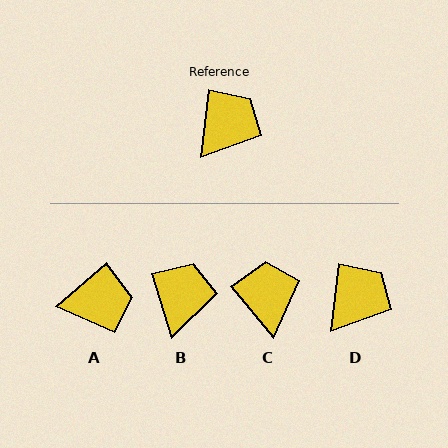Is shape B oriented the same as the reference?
No, it is off by about 24 degrees.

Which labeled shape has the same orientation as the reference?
D.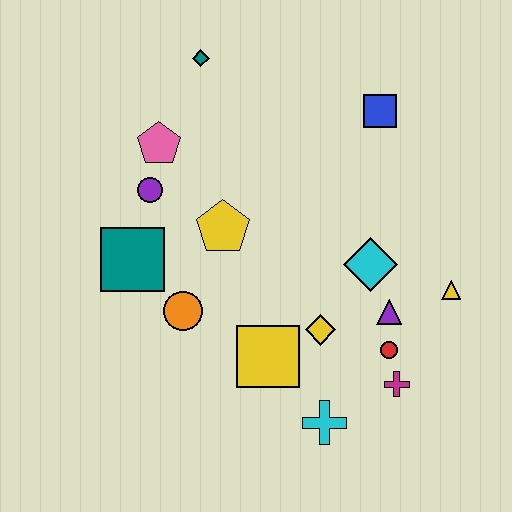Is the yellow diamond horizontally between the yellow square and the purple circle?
No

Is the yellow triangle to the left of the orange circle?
No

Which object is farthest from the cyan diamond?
The teal diamond is farthest from the cyan diamond.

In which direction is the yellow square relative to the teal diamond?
The yellow square is below the teal diamond.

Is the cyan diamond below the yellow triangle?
No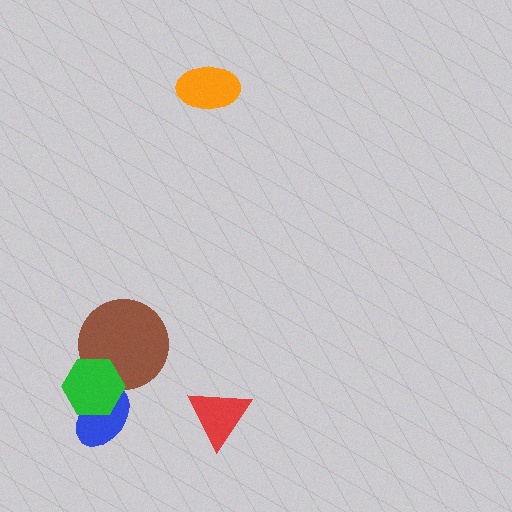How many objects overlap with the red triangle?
0 objects overlap with the red triangle.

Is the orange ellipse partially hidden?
No, no other shape covers it.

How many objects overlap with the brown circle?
1 object overlaps with the brown circle.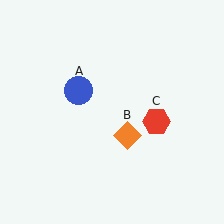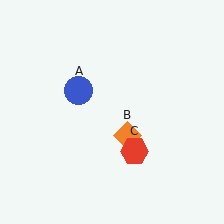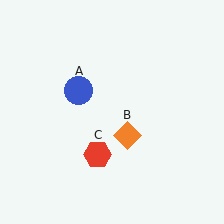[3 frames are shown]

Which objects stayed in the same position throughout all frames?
Blue circle (object A) and orange diamond (object B) remained stationary.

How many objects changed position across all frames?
1 object changed position: red hexagon (object C).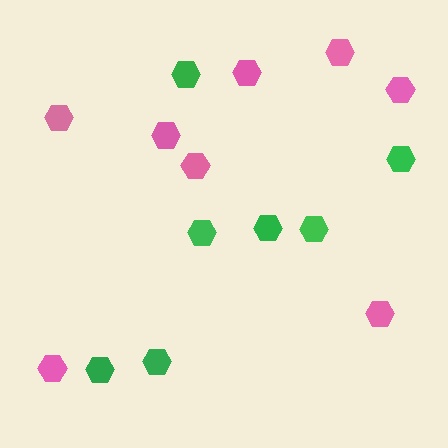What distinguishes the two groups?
There are 2 groups: one group of green hexagons (7) and one group of pink hexagons (8).